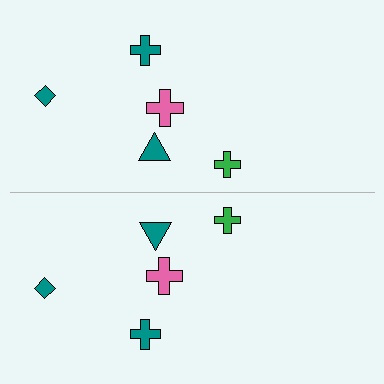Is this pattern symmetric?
Yes, this pattern has bilateral (reflection) symmetry.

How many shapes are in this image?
There are 10 shapes in this image.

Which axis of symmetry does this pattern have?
The pattern has a horizontal axis of symmetry running through the center of the image.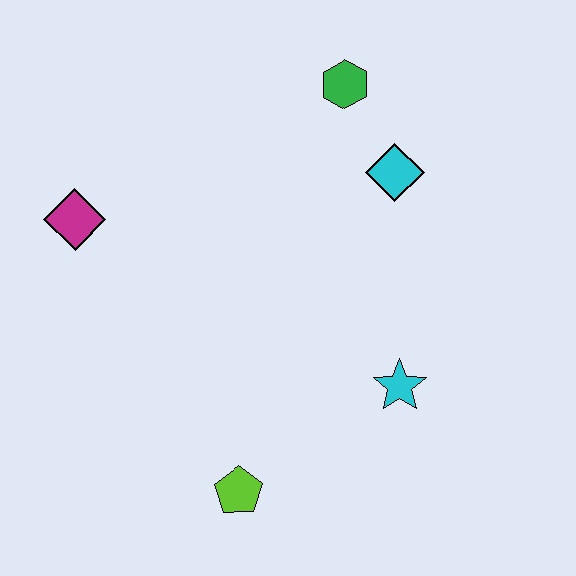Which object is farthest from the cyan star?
The magenta diamond is farthest from the cyan star.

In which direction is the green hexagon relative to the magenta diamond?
The green hexagon is to the right of the magenta diamond.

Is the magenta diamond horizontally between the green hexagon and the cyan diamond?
No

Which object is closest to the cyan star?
The lime pentagon is closest to the cyan star.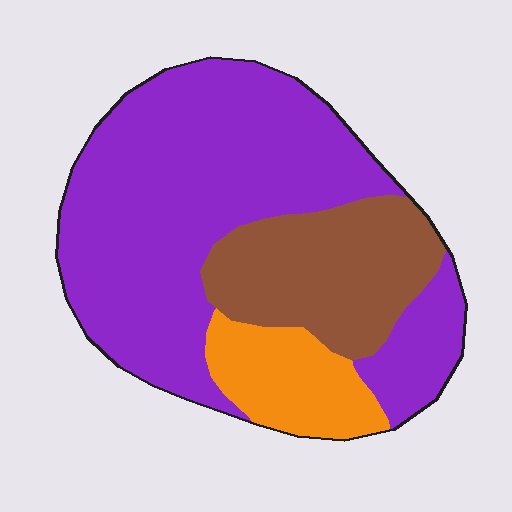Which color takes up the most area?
Purple, at roughly 65%.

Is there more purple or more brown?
Purple.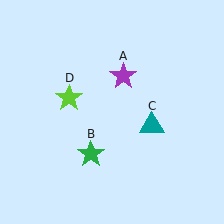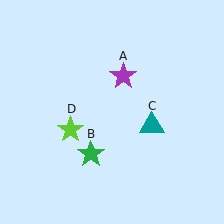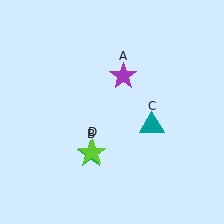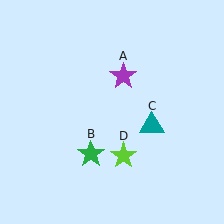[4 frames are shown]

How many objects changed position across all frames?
1 object changed position: lime star (object D).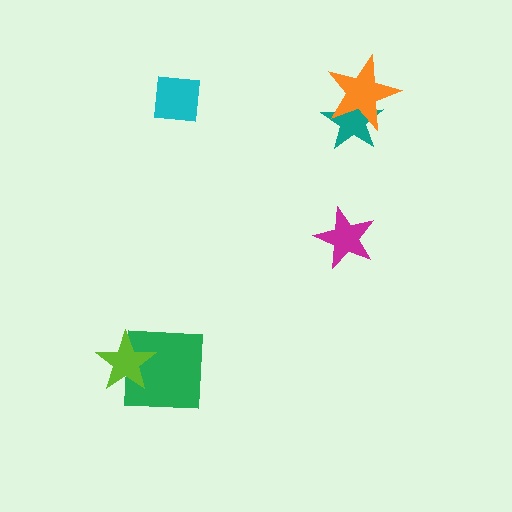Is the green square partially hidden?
Yes, it is partially covered by another shape.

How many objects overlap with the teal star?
1 object overlaps with the teal star.